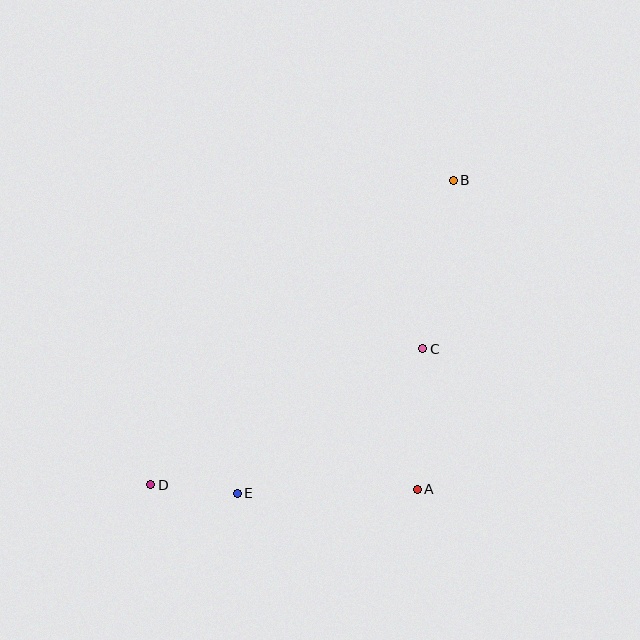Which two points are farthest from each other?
Points B and D are farthest from each other.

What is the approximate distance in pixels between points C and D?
The distance between C and D is approximately 304 pixels.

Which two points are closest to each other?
Points D and E are closest to each other.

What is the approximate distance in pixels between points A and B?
The distance between A and B is approximately 311 pixels.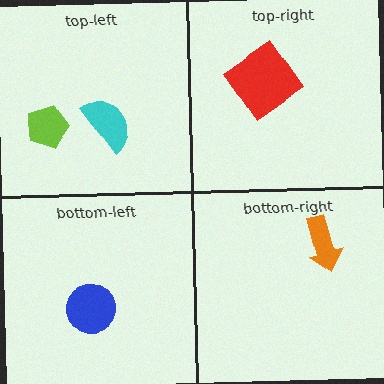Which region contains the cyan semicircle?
The top-left region.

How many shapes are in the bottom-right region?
1.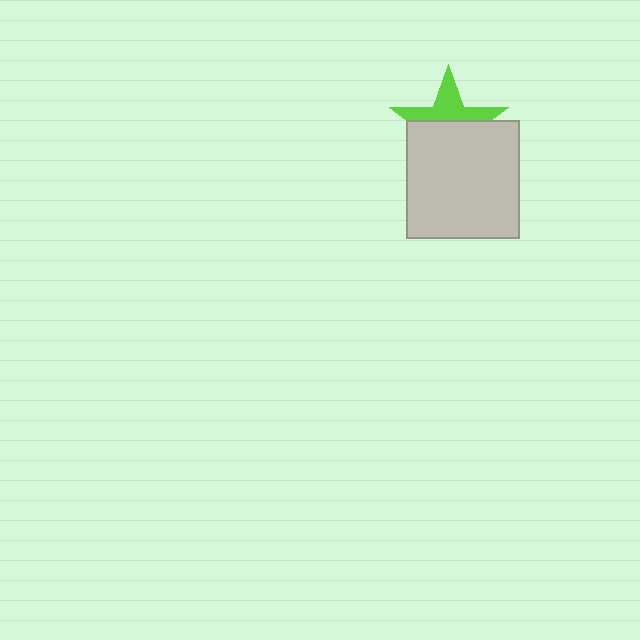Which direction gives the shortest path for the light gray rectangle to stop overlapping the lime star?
Moving down gives the shortest separation.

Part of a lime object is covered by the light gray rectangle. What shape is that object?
It is a star.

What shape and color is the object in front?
The object in front is a light gray rectangle.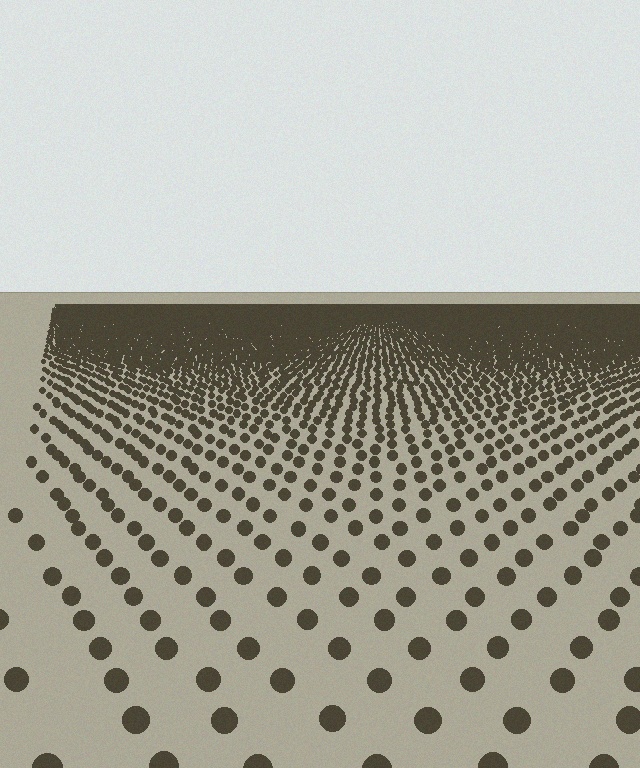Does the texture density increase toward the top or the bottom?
Density increases toward the top.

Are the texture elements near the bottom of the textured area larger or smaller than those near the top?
Larger. Near the bottom, elements are closer to the viewer and appear at a bigger on-screen size.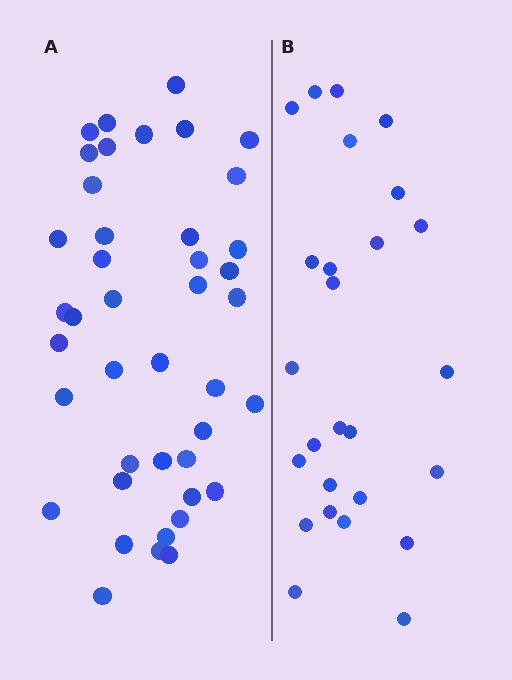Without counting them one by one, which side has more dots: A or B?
Region A (the left region) has more dots.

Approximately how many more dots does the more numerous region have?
Region A has approximately 15 more dots than region B.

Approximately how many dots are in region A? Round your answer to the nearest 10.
About 40 dots. (The exact count is 42, which rounds to 40.)